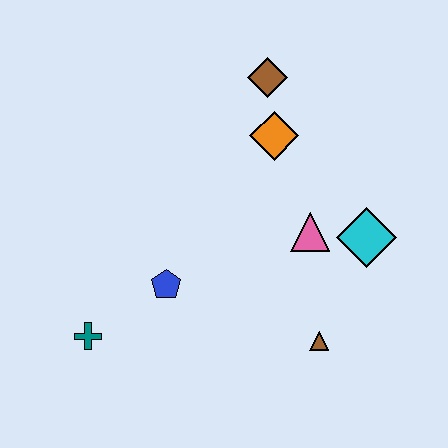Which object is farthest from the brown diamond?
The teal cross is farthest from the brown diamond.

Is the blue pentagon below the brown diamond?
Yes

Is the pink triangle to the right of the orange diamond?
Yes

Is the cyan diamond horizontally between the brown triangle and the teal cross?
No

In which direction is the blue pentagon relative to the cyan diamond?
The blue pentagon is to the left of the cyan diamond.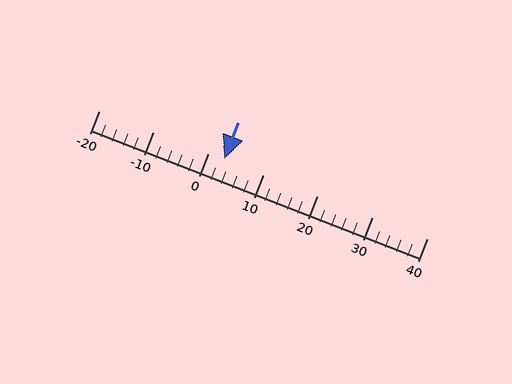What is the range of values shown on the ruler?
The ruler shows values from -20 to 40.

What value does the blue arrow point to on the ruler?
The blue arrow points to approximately 3.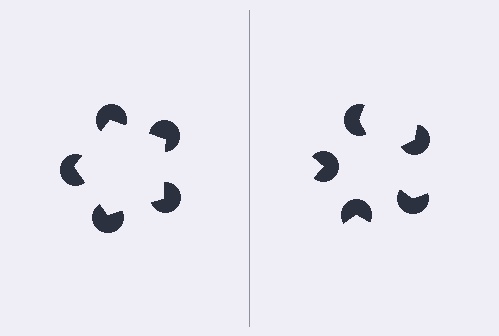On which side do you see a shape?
An illusory pentagon appears on the left side. On the right side the wedge cuts are rotated, so no coherent shape forms.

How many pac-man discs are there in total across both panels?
10 — 5 on each side.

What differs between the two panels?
The pac-man discs are positioned identically on both sides; only the wedge orientations differ. On the left they align to a pentagon; on the right they are misaligned.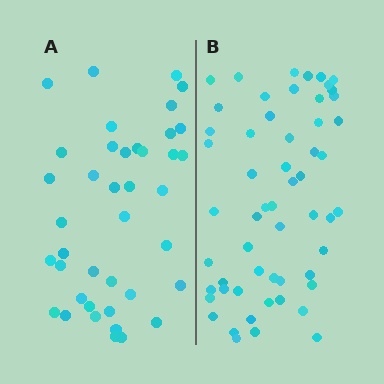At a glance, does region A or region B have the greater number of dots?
Region B (the right region) has more dots.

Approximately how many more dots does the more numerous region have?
Region B has approximately 15 more dots than region A.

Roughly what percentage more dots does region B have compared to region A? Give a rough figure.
About 40% more.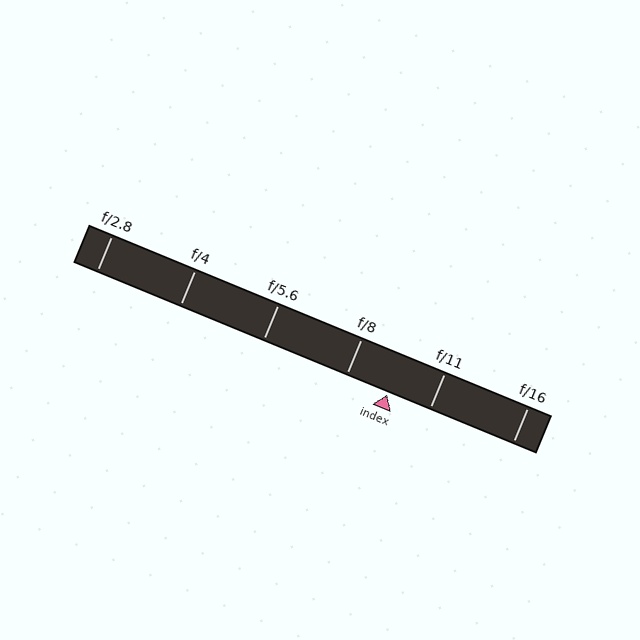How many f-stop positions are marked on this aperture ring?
There are 6 f-stop positions marked.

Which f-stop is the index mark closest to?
The index mark is closest to f/11.